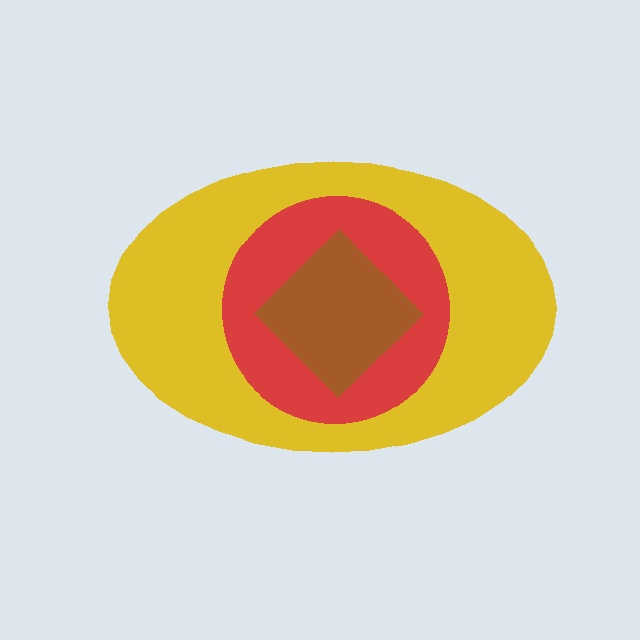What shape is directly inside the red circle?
The brown diamond.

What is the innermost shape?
The brown diamond.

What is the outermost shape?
The yellow ellipse.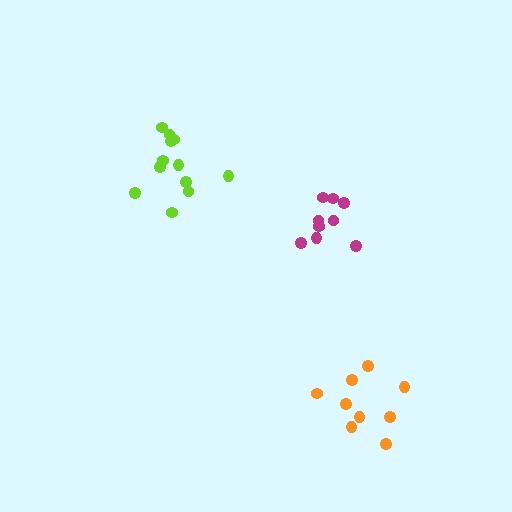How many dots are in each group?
Group 1: 9 dots, Group 2: 12 dots, Group 3: 9 dots (30 total).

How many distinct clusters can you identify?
There are 3 distinct clusters.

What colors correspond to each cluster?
The clusters are colored: orange, lime, magenta.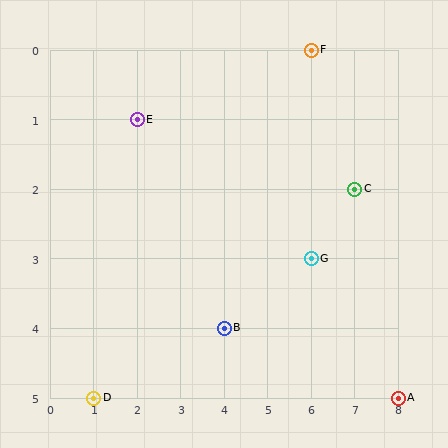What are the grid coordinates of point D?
Point D is at grid coordinates (1, 5).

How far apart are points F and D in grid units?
Points F and D are 5 columns and 5 rows apart (about 7.1 grid units diagonally).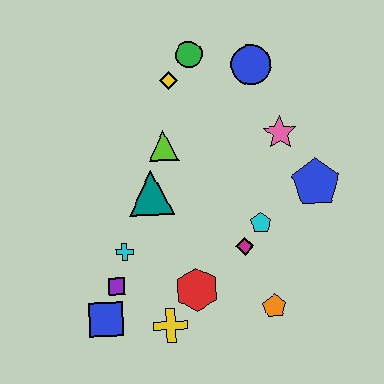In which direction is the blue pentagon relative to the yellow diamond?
The blue pentagon is to the right of the yellow diamond.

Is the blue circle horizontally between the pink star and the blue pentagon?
No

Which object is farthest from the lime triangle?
The orange pentagon is farthest from the lime triangle.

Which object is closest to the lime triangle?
The teal triangle is closest to the lime triangle.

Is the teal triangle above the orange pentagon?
Yes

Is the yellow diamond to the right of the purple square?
Yes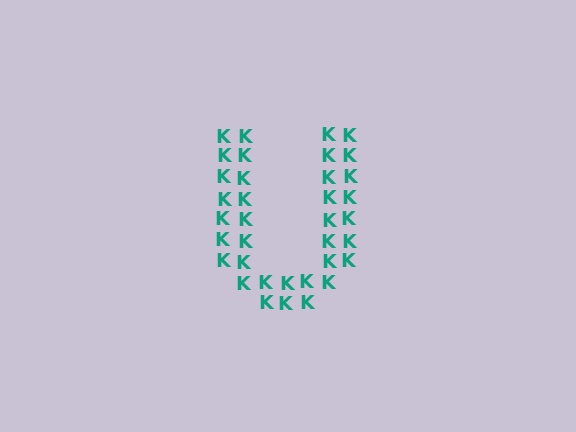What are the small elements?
The small elements are letter K's.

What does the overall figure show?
The overall figure shows the letter U.